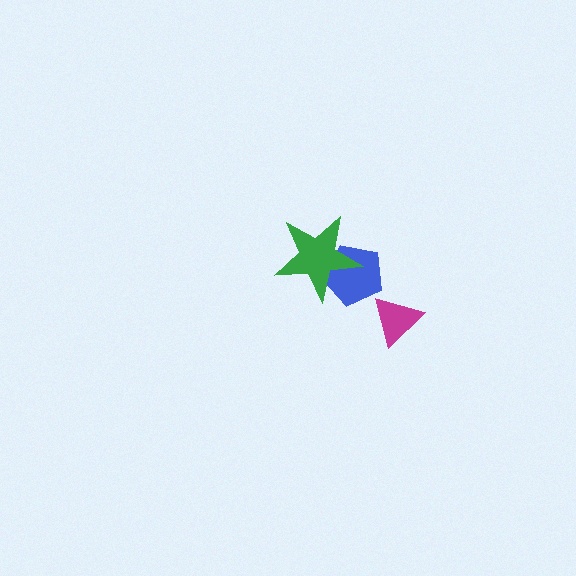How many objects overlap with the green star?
1 object overlaps with the green star.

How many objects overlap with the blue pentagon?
1 object overlaps with the blue pentagon.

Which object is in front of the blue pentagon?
The green star is in front of the blue pentagon.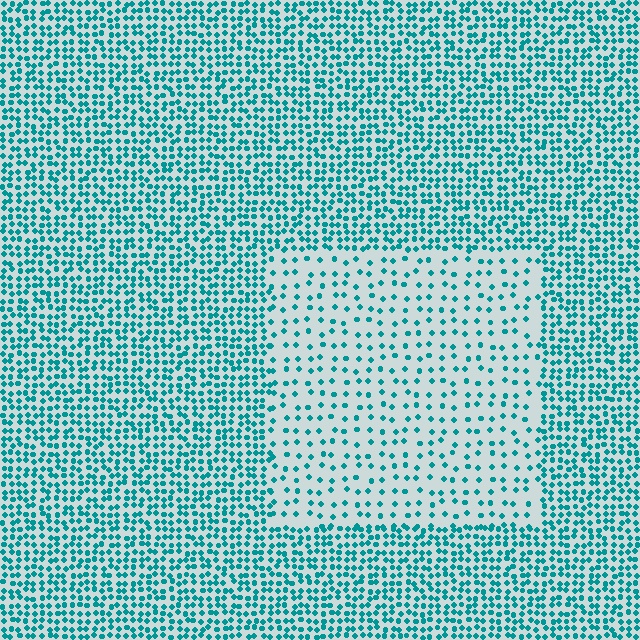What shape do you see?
I see a rectangle.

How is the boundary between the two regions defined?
The boundary is defined by a change in element density (approximately 2.5x ratio). All elements are the same color, size, and shape.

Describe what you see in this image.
The image contains small teal elements arranged at two different densities. A rectangle-shaped region is visible where the elements are less densely packed than the surrounding area.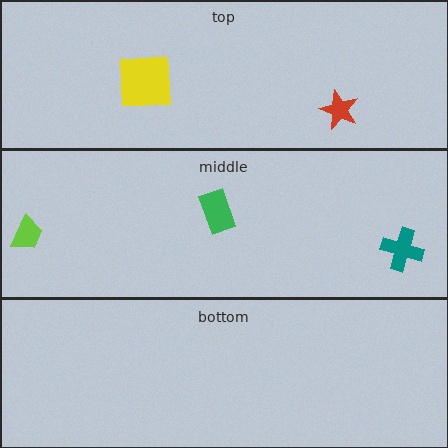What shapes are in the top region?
The red star, the yellow square.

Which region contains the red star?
The top region.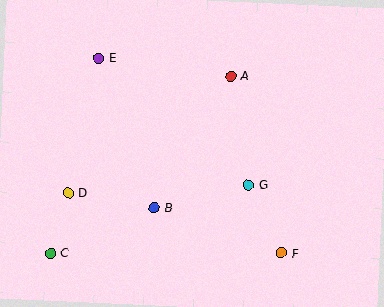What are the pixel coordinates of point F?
Point F is at (281, 253).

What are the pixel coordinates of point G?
Point G is at (249, 185).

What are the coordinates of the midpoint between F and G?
The midpoint between F and G is at (265, 219).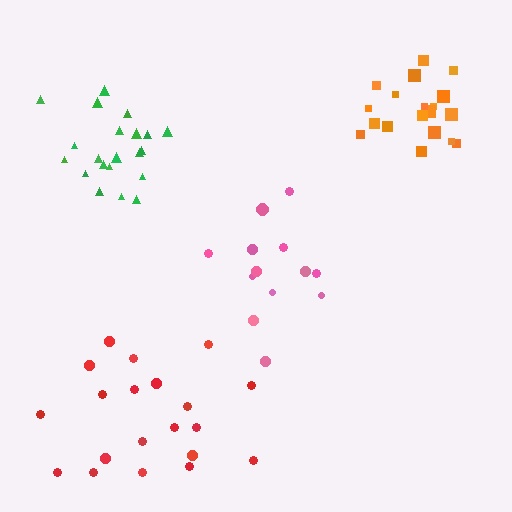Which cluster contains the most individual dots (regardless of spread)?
Green (21).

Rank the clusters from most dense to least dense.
green, orange, red, pink.